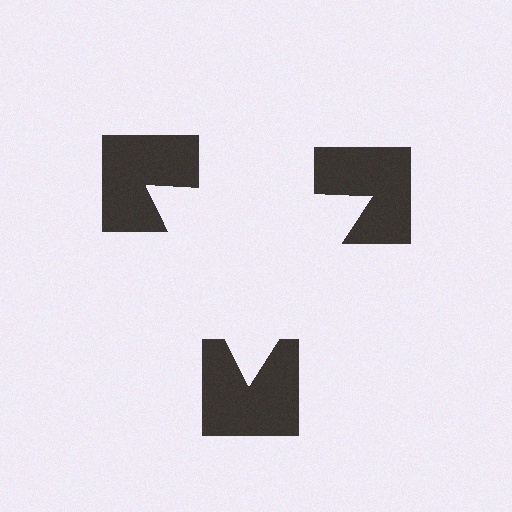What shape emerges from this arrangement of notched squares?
An illusory triangle — its edges are inferred from the aligned wedge cuts in the notched squares, not physically drawn.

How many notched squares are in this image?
There are 3 — one at each vertex of the illusory triangle.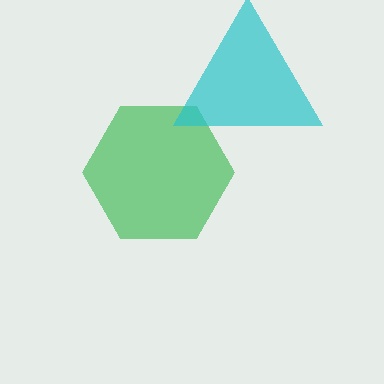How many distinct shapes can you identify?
There are 2 distinct shapes: a green hexagon, a cyan triangle.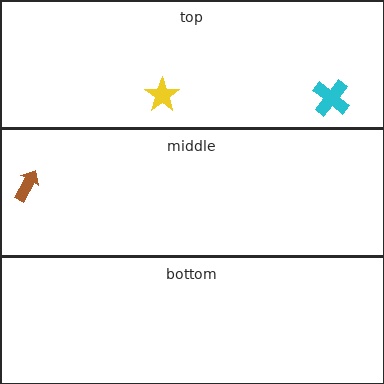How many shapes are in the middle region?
1.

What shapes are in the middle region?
The brown arrow.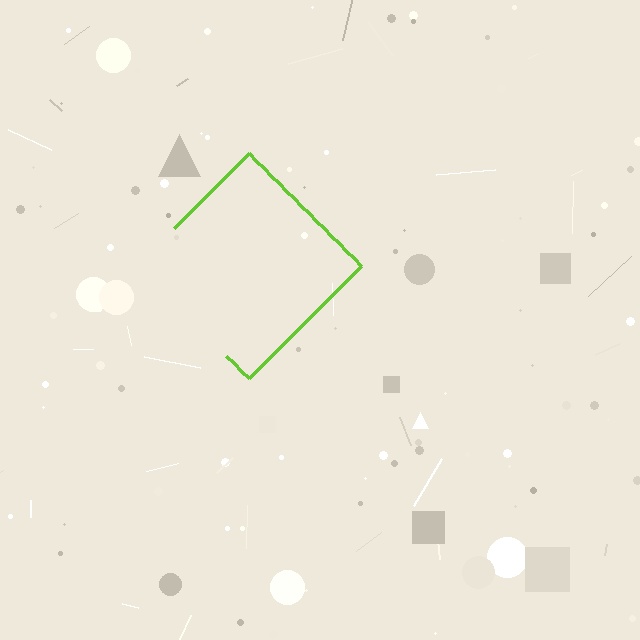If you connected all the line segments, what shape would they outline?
They would outline a diamond.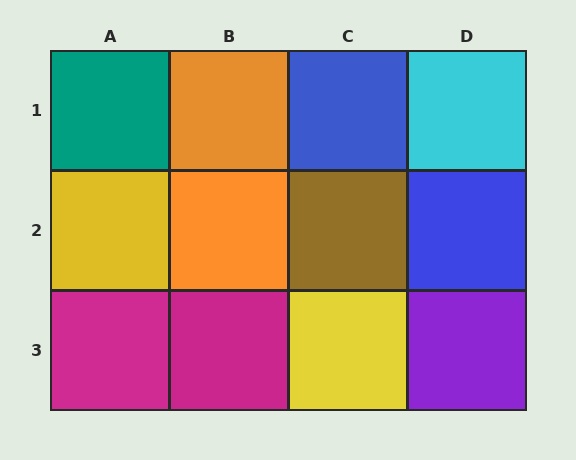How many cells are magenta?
2 cells are magenta.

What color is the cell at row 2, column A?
Yellow.